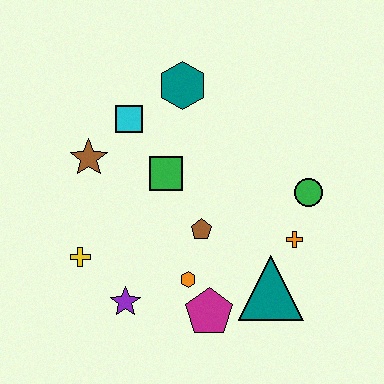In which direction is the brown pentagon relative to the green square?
The brown pentagon is below the green square.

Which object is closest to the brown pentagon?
The orange hexagon is closest to the brown pentagon.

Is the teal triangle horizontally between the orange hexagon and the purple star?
No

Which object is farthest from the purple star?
The teal hexagon is farthest from the purple star.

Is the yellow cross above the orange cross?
No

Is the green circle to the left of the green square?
No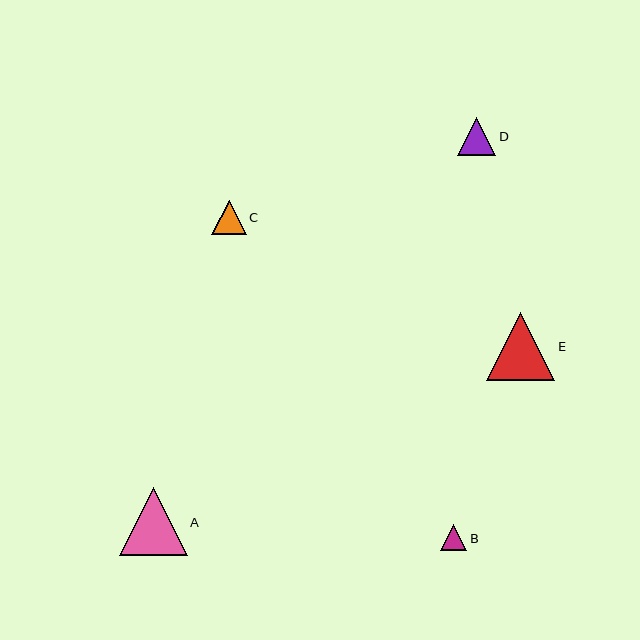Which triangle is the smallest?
Triangle B is the smallest with a size of approximately 26 pixels.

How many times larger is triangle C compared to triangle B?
Triangle C is approximately 1.3 times the size of triangle B.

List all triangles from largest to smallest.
From largest to smallest: E, A, D, C, B.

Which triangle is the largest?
Triangle E is the largest with a size of approximately 68 pixels.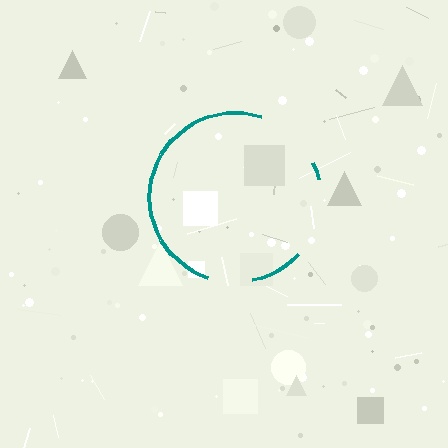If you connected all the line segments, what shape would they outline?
They would outline a circle.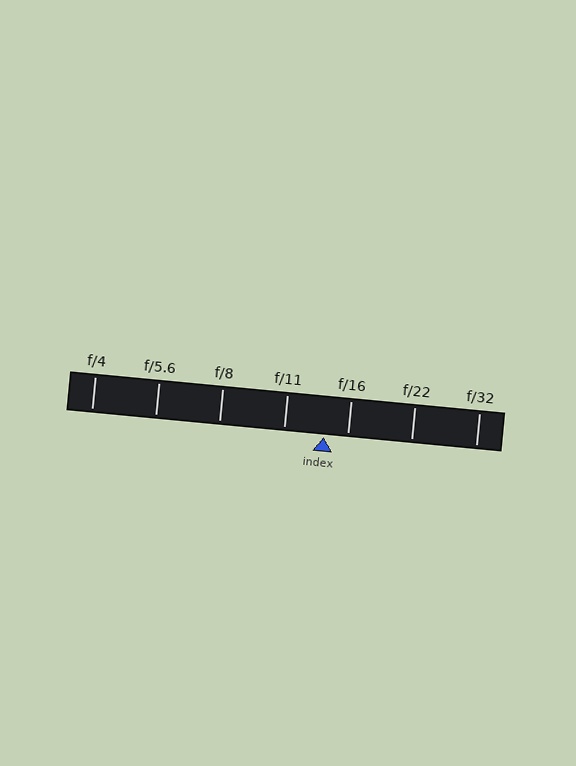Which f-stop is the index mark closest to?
The index mark is closest to f/16.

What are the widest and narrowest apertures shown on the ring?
The widest aperture shown is f/4 and the narrowest is f/32.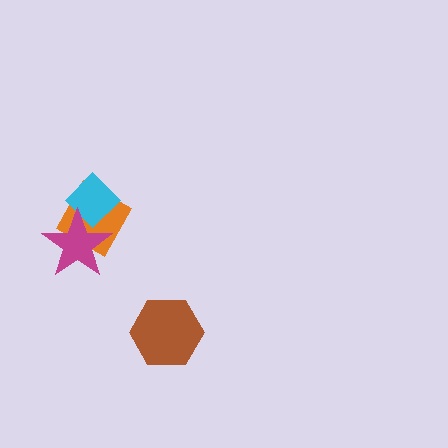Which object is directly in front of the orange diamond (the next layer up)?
The cyan diamond is directly in front of the orange diamond.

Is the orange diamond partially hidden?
Yes, it is partially covered by another shape.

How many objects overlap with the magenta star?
2 objects overlap with the magenta star.